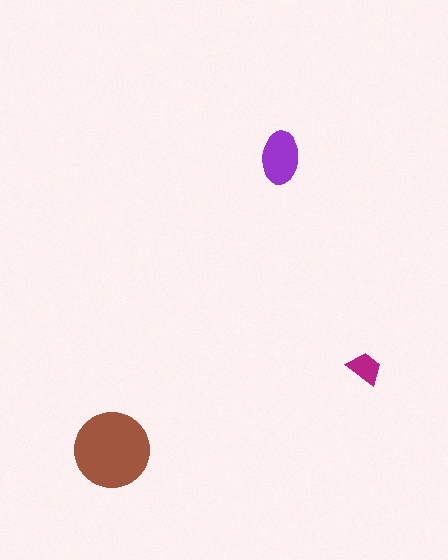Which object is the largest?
The brown circle.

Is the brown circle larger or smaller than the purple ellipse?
Larger.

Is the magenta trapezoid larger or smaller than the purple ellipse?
Smaller.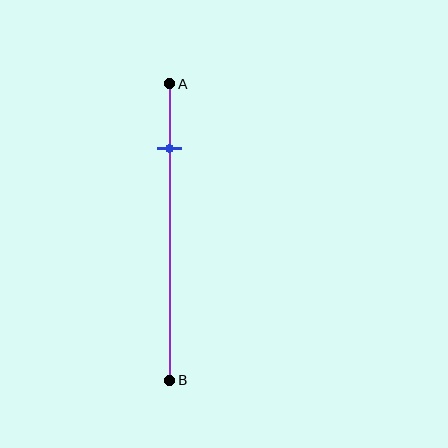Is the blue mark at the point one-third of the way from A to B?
No, the mark is at about 20% from A, not at the 33% one-third point.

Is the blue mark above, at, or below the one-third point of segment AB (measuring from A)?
The blue mark is above the one-third point of segment AB.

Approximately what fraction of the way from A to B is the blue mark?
The blue mark is approximately 20% of the way from A to B.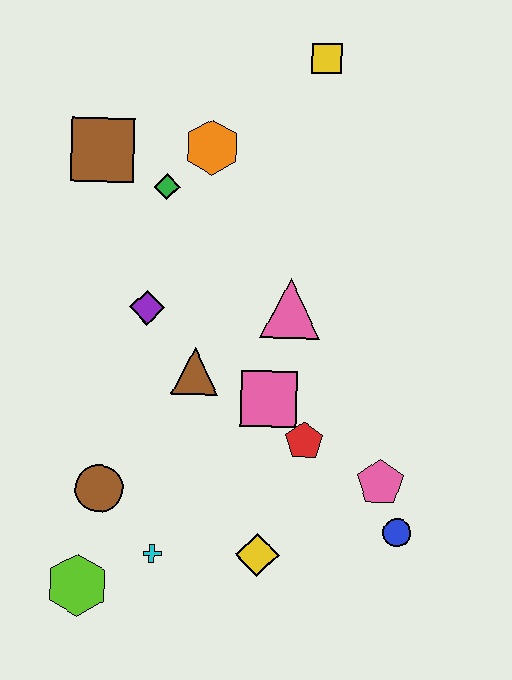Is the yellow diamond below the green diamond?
Yes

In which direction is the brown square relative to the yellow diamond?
The brown square is above the yellow diamond.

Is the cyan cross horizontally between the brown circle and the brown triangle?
Yes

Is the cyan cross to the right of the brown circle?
Yes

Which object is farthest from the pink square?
The yellow square is farthest from the pink square.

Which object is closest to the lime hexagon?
The cyan cross is closest to the lime hexagon.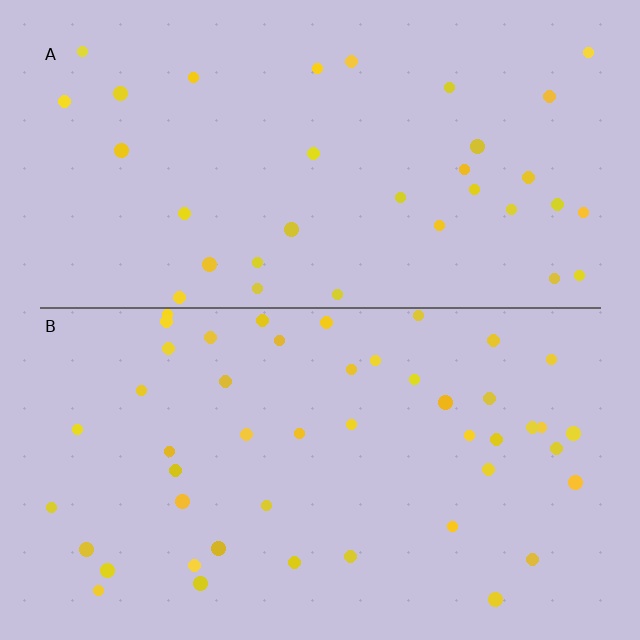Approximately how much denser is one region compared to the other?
Approximately 1.4× — region B over region A.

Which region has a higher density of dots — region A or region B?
B (the bottom).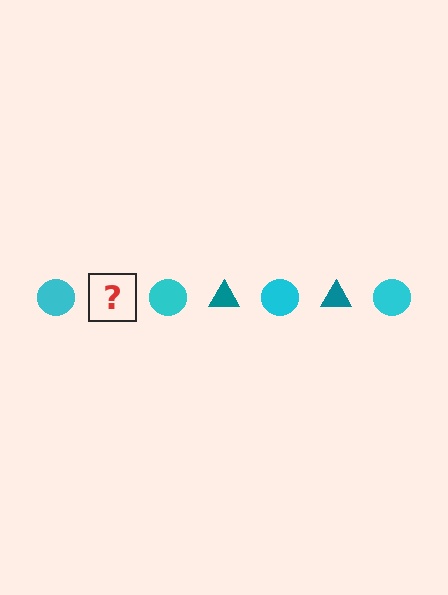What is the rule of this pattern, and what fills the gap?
The rule is that the pattern alternates between cyan circle and teal triangle. The gap should be filled with a teal triangle.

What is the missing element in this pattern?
The missing element is a teal triangle.